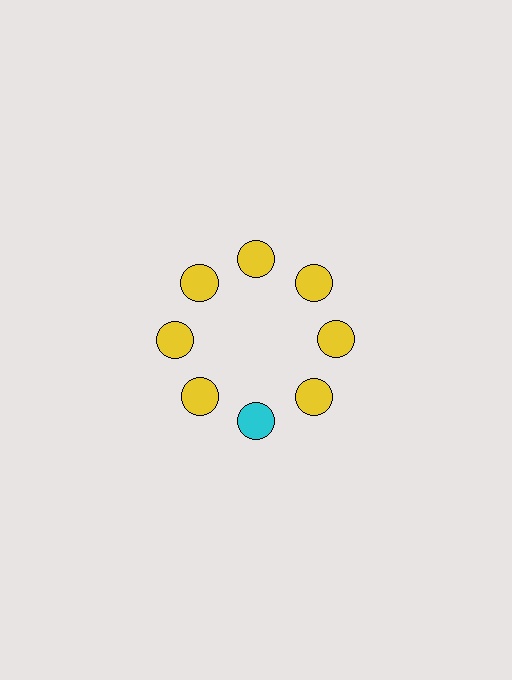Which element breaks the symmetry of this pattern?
The cyan circle at roughly the 6 o'clock position breaks the symmetry. All other shapes are yellow circles.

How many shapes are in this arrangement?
There are 8 shapes arranged in a ring pattern.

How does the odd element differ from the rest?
It has a different color: cyan instead of yellow.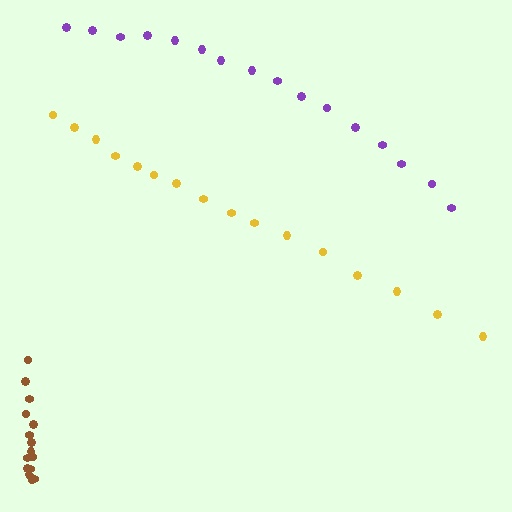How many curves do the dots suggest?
There are 3 distinct paths.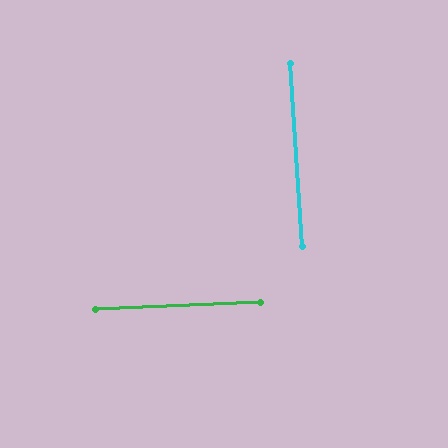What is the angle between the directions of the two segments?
Approximately 89 degrees.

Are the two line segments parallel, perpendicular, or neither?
Perpendicular — they meet at approximately 89°.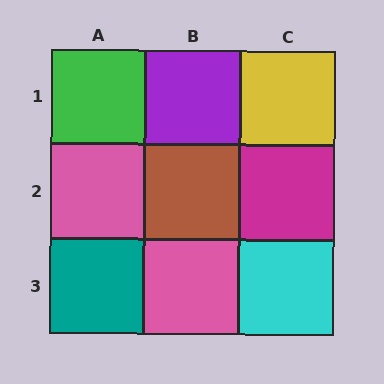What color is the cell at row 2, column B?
Brown.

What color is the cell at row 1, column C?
Yellow.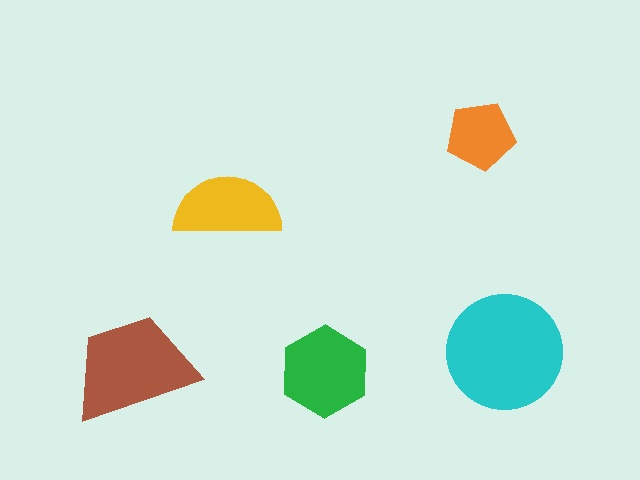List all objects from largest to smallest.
The cyan circle, the brown trapezoid, the green hexagon, the yellow semicircle, the orange pentagon.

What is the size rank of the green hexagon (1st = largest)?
3rd.